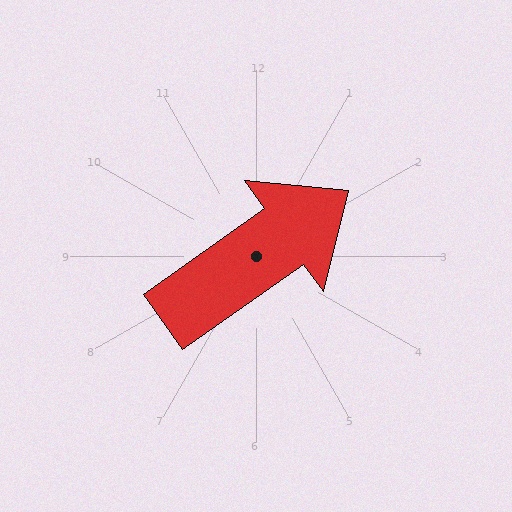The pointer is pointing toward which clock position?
Roughly 2 o'clock.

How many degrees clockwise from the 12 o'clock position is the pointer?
Approximately 55 degrees.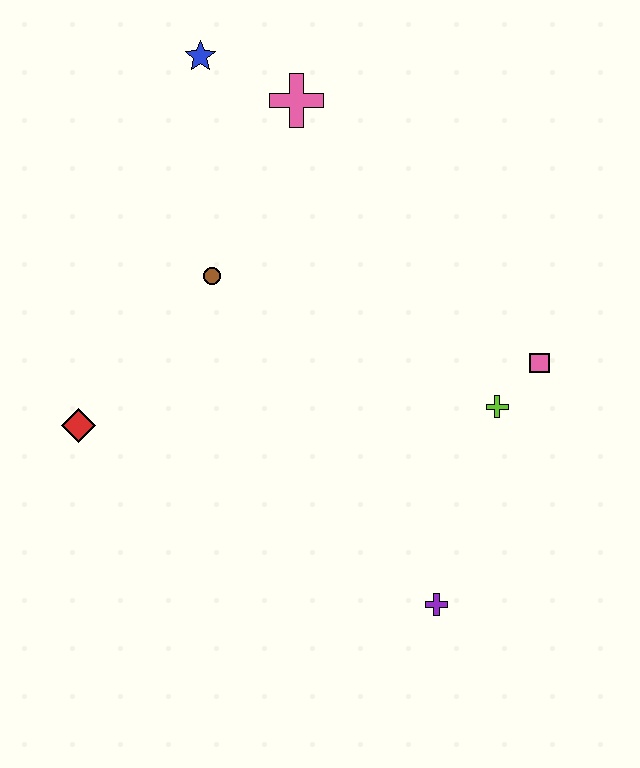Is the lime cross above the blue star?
No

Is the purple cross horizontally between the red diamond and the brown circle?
No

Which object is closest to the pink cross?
The blue star is closest to the pink cross.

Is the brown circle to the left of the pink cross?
Yes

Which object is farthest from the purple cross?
The blue star is farthest from the purple cross.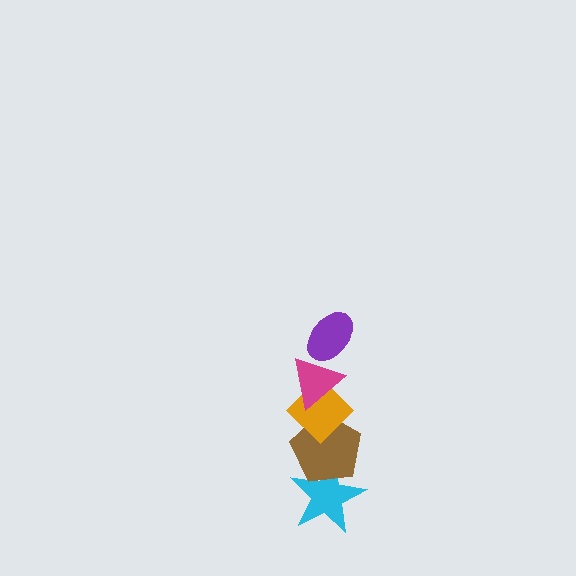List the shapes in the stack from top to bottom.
From top to bottom: the purple ellipse, the magenta triangle, the orange diamond, the brown pentagon, the cyan star.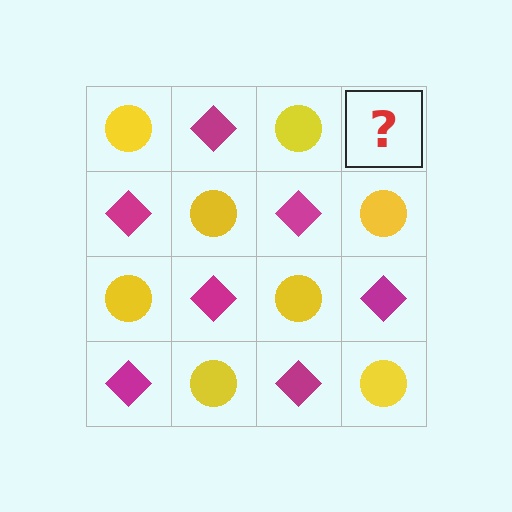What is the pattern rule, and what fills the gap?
The rule is that it alternates yellow circle and magenta diamond in a checkerboard pattern. The gap should be filled with a magenta diamond.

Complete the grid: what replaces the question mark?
The question mark should be replaced with a magenta diamond.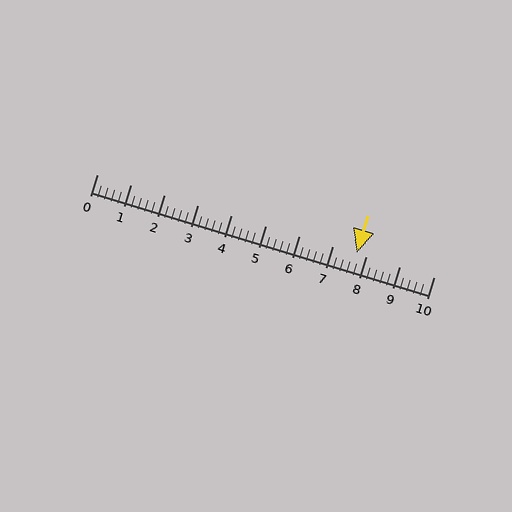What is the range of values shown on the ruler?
The ruler shows values from 0 to 10.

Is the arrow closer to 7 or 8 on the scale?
The arrow is closer to 8.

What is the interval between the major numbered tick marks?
The major tick marks are spaced 1 units apart.